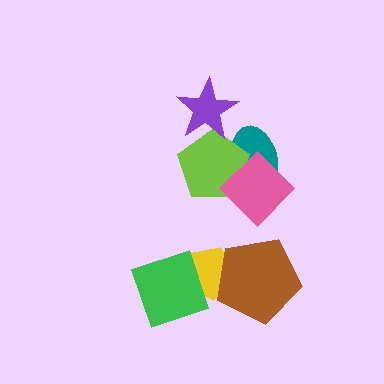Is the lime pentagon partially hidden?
Yes, it is partially covered by another shape.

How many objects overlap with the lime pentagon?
3 objects overlap with the lime pentagon.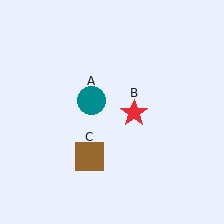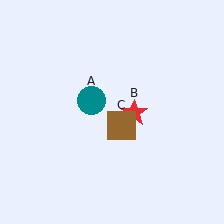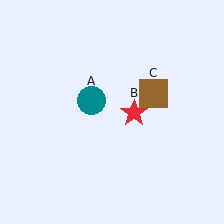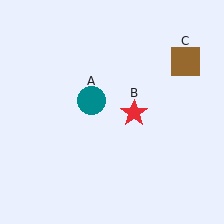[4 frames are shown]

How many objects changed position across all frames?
1 object changed position: brown square (object C).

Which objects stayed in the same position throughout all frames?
Teal circle (object A) and red star (object B) remained stationary.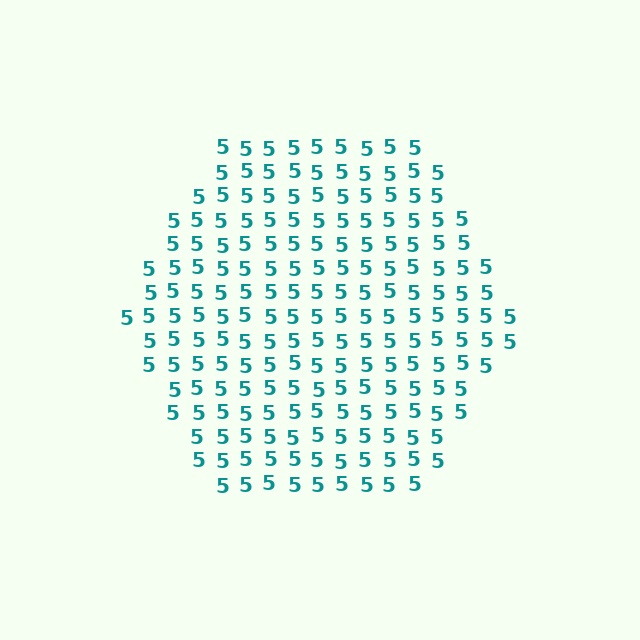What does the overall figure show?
The overall figure shows a hexagon.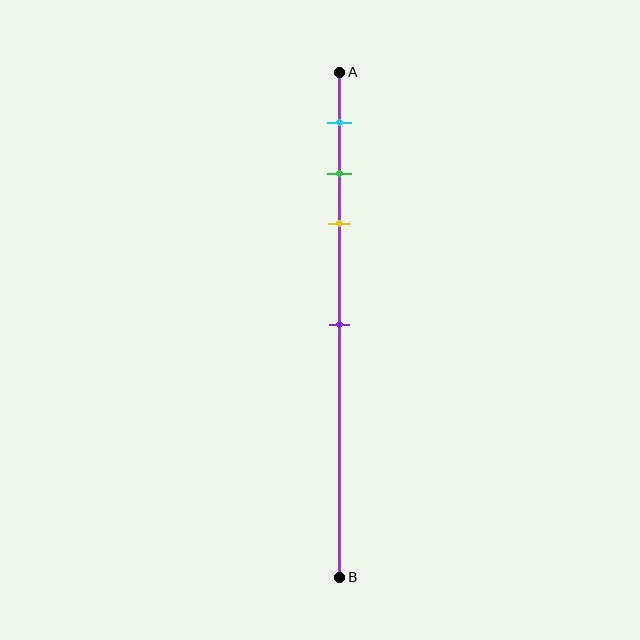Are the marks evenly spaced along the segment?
No, the marks are not evenly spaced.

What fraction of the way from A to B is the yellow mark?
The yellow mark is approximately 30% (0.3) of the way from A to B.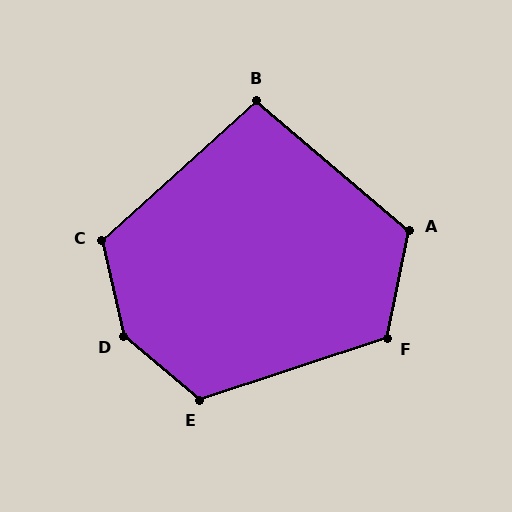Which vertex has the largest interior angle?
D, at approximately 143 degrees.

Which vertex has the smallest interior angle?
B, at approximately 98 degrees.